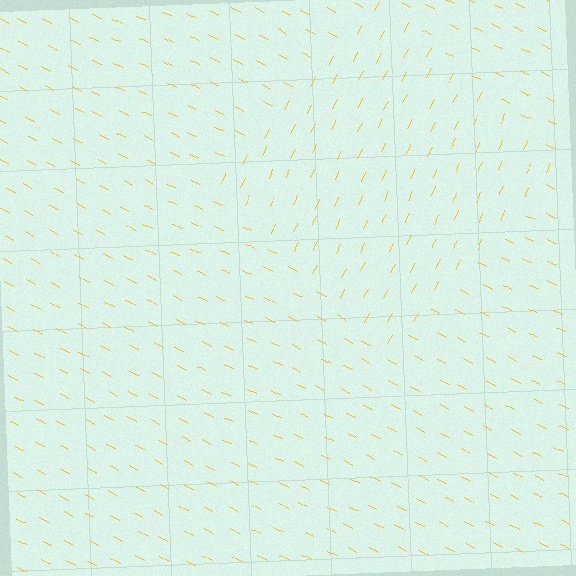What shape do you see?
I see a diamond.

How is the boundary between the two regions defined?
The boundary is defined purely by a change in line orientation (approximately 90 degrees difference). All lines are the same color and thickness.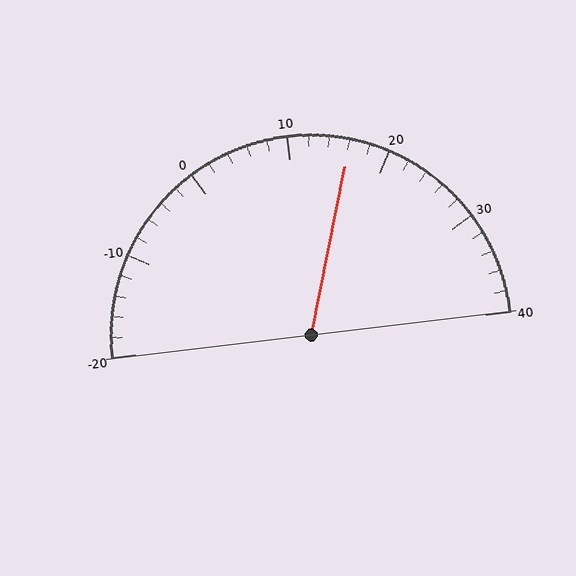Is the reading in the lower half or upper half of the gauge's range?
The reading is in the upper half of the range (-20 to 40).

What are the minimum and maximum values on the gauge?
The gauge ranges from -20 to 40.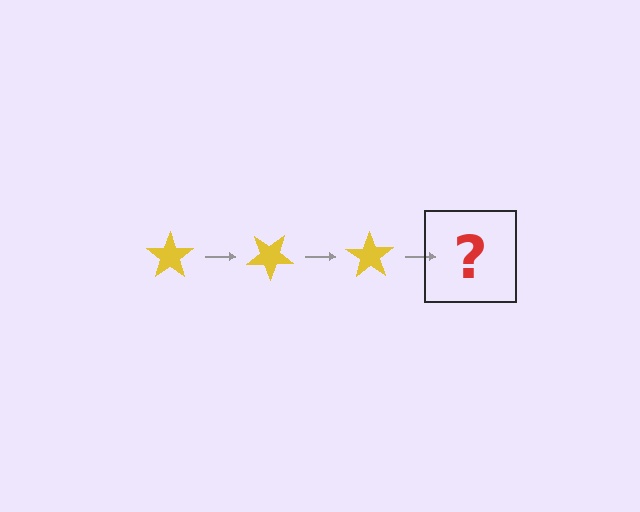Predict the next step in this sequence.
The next step is a yellow star rotated 105 degrees.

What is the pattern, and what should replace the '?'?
The pattern is that the star rotates 35 degrees each step. The '?' should be a yellow star rotated 105 degrees.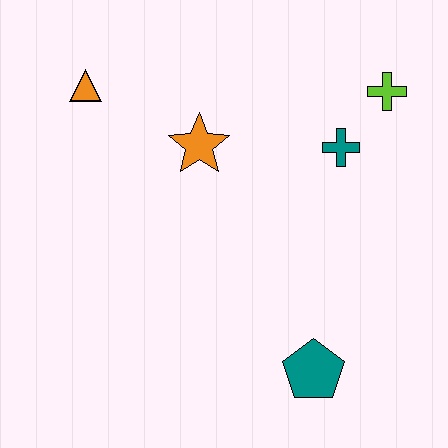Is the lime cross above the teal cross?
Yes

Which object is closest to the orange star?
The orange triangle is closest to the orange star.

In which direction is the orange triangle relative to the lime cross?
The orange triangle is to the left of the lime cross.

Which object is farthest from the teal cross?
The orange triangle is farthest from the teal cross.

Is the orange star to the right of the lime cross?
No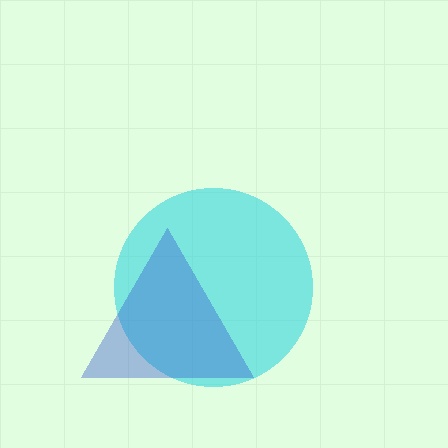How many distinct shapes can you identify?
There are 2 distinct shapes: a cyan circle, a blue triangle.